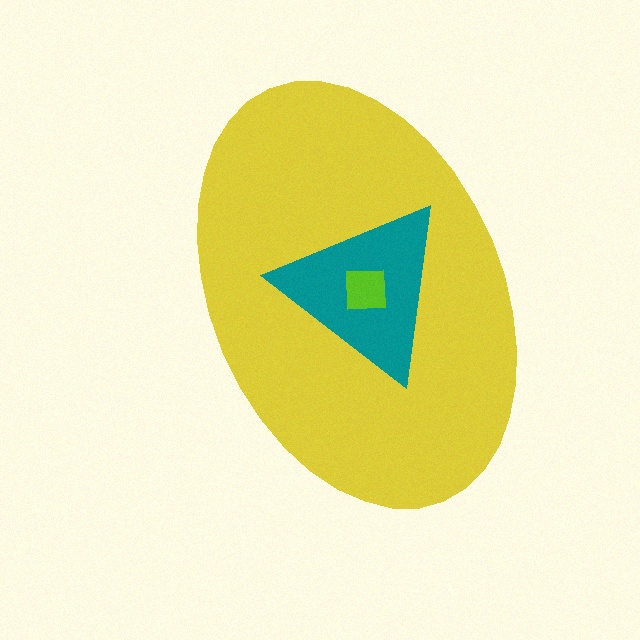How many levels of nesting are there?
3.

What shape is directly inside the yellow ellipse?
The teal triangle.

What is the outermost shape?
The yellow ellipse.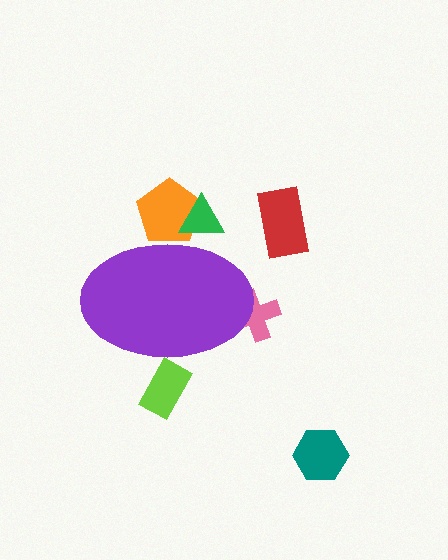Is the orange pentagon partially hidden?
Yes, the orange pentagon is partially hidden behind the purple ellipse.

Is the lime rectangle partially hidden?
Yes, the lime rectangle is partially hidden behind the purple ellipse.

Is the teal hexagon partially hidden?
No, the teal hexagon is fully visible.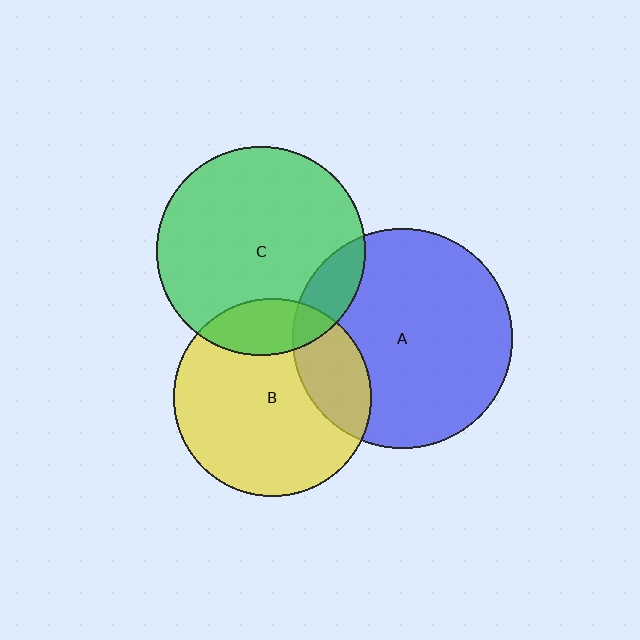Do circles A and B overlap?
Yes.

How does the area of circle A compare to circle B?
Approximately 1.2 times.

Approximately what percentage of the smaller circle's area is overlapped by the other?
Approximately 20%.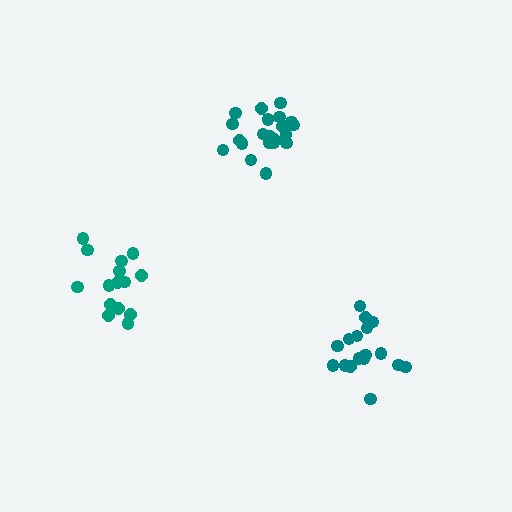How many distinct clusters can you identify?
There are 3 distinct clusters.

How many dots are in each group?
Group 1: 15 dots, Group 2: 21 dots, Group 3: 17 dots (53 total).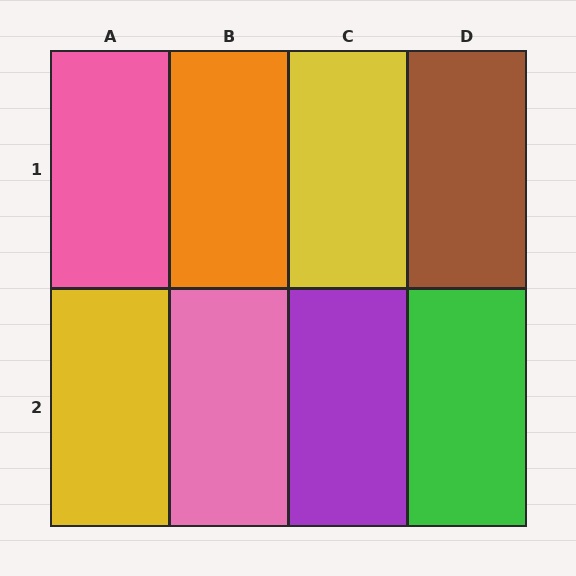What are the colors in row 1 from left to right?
Pink, orange, yellow, brown.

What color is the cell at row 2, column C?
Purple.